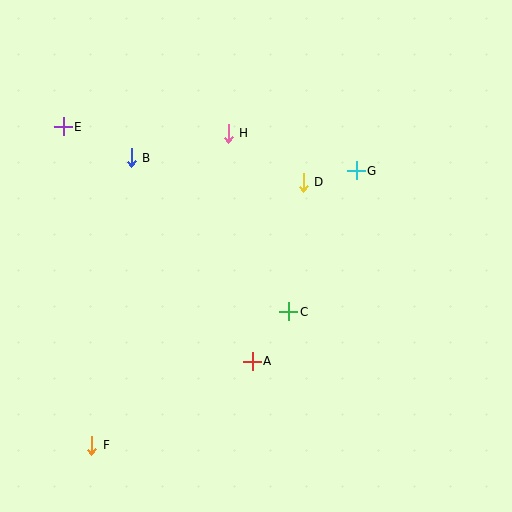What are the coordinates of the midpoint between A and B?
The midpoint between A and B is at (192, 260).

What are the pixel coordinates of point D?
Point D is at (303, 182).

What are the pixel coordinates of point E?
Point E is at (63, 127).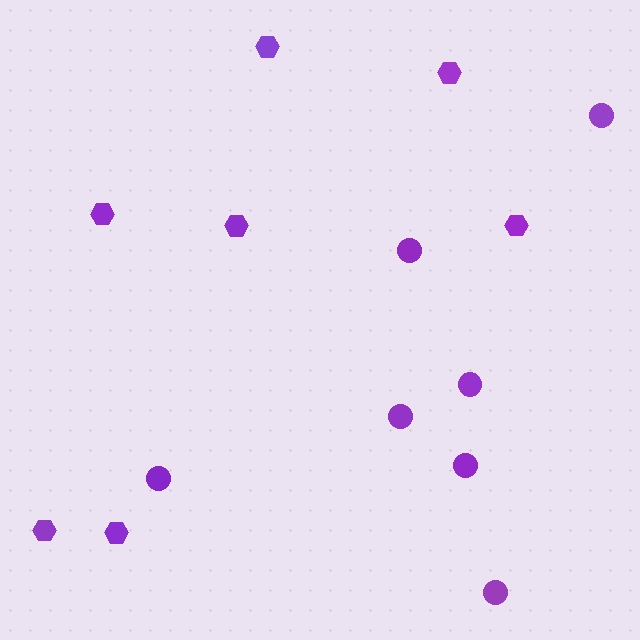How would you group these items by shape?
There are 2 groups: one group of hexagons (7) and one group of circles (7).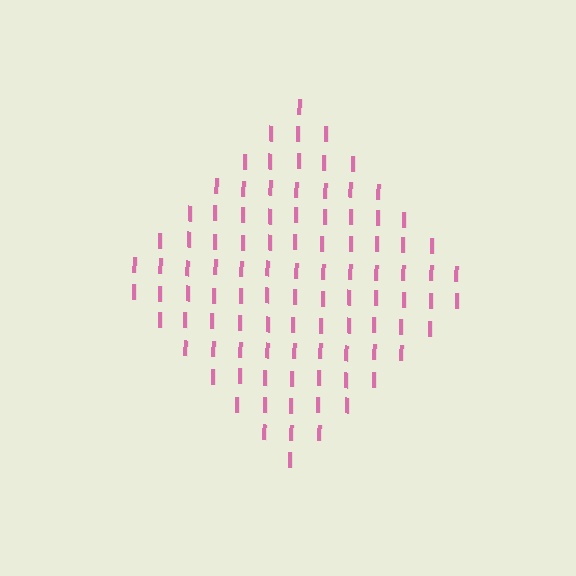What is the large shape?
The large shape is a diamond.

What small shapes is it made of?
It is made of small letter I's.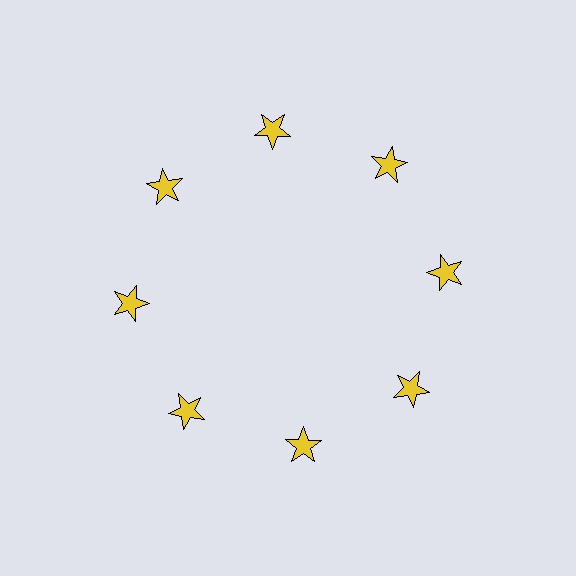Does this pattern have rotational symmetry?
Yes, this pattern has 8-fold rotational symmetry. It looks the same after rotating 45 degrees around the center.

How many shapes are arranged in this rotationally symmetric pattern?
There are 8 shapes, arranged in 8 groups of 1.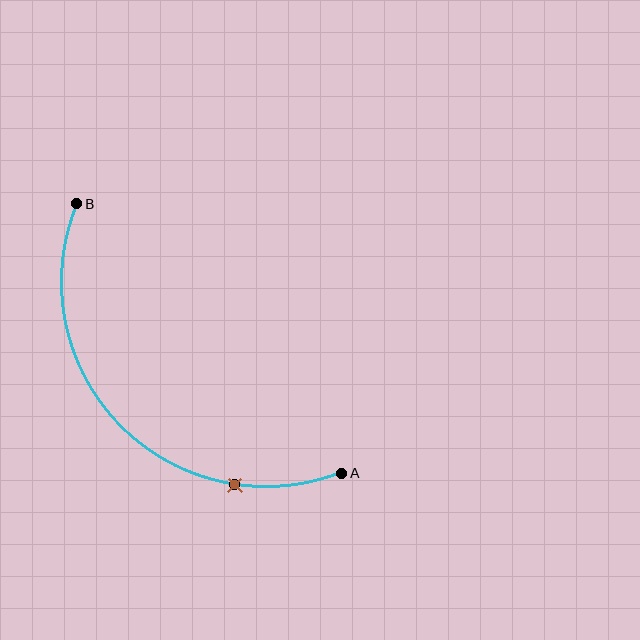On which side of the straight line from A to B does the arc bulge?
The arc bulges below and to the left of the straight line connecting A and B.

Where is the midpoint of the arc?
The arc midpoint is the point on the curve farthest from the straight line joining A and B. It sits below and to the left of that line.